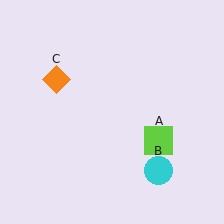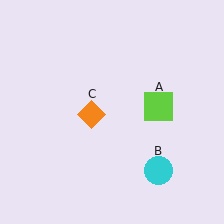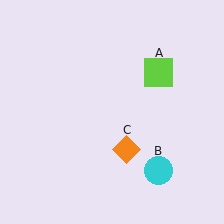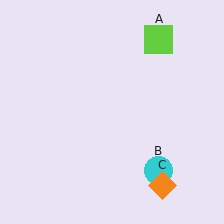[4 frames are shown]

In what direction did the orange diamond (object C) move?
The orange diamond (object C) moved down and to the right.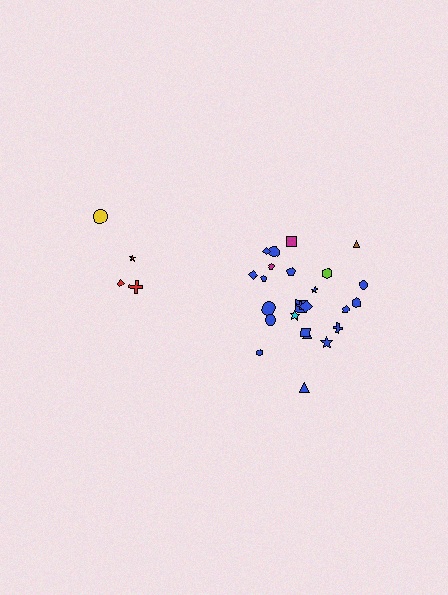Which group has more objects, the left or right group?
The right group.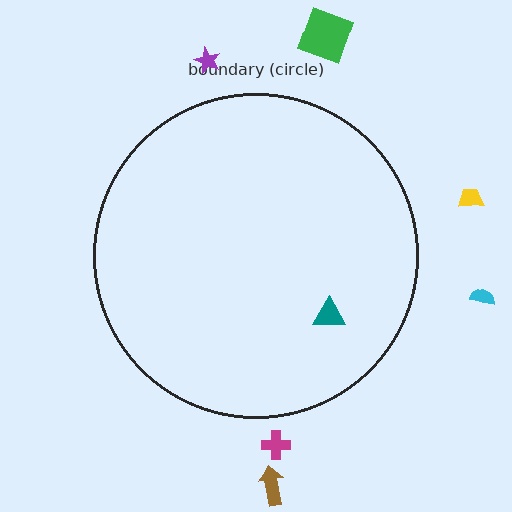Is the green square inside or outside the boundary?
Outside.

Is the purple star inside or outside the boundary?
Outside.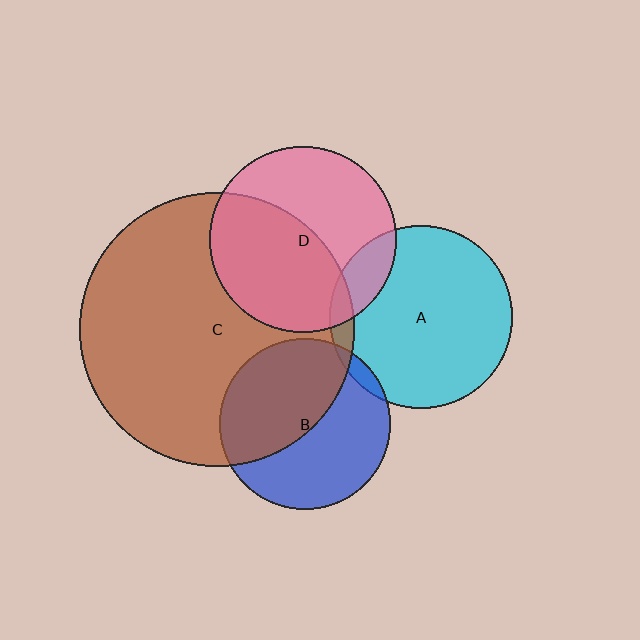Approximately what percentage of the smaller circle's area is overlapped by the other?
Approximately 50%.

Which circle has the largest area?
Circle C (brown).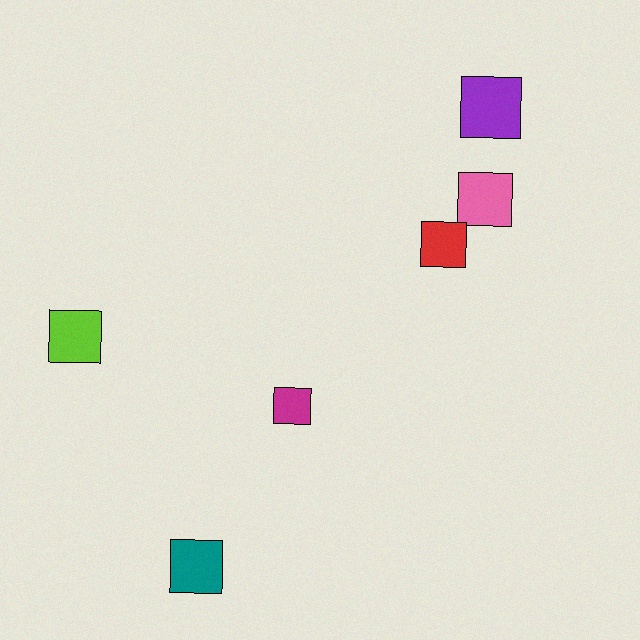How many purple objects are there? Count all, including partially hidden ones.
There is 1 purple object.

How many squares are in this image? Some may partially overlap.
There are 6 squares.